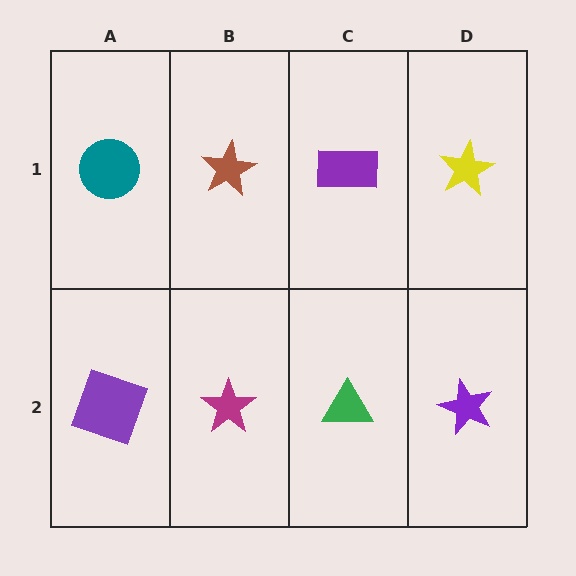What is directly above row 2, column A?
A teal circle.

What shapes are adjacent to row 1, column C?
A green triangle (row 2, column C), a brown star (row 1, column B), a yellow star (row 1, column D).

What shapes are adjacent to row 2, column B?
A brown star (row 1, column B), a purple square (row 2, column A), a green triangle (row 2, column C).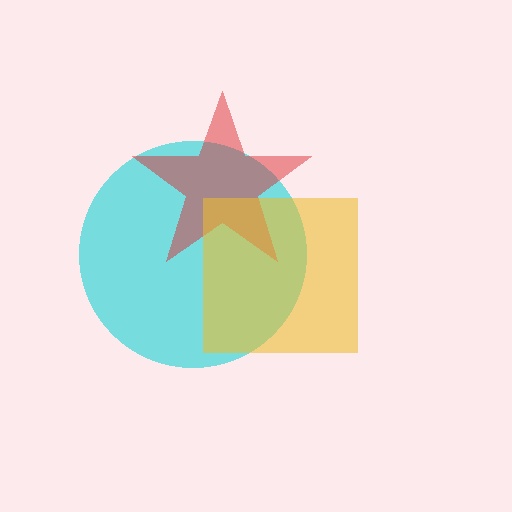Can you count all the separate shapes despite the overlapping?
Yes, there are 3 separate shapes.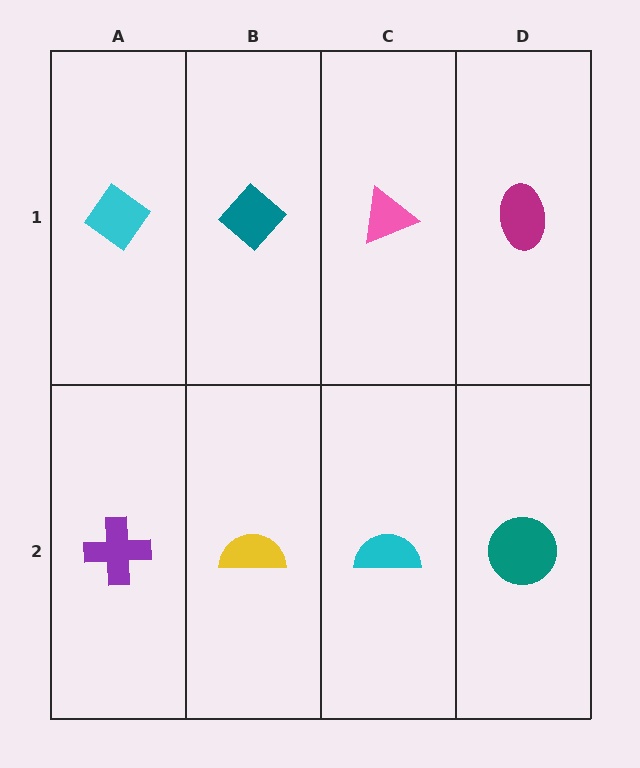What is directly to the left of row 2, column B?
A purple cross.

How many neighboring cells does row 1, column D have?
2.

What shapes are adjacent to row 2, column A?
A cyan diamond (row 1, column A), a yellow semicircle (row 2, column B).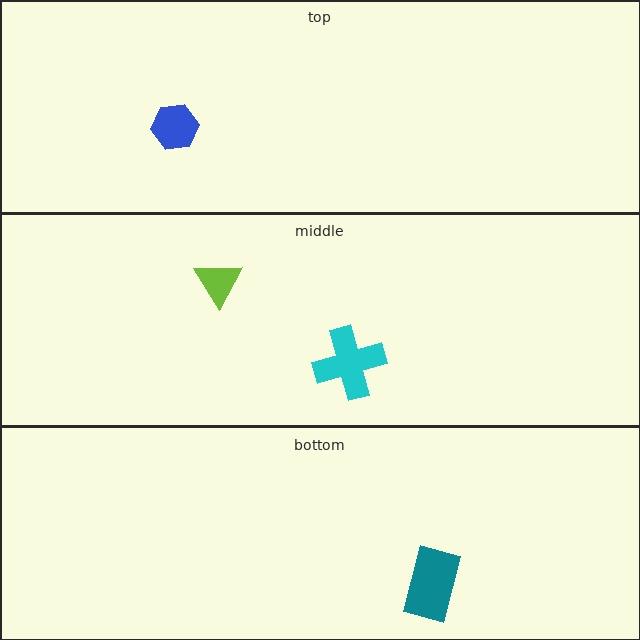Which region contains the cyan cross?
The middle region.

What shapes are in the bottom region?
The teal rectangle.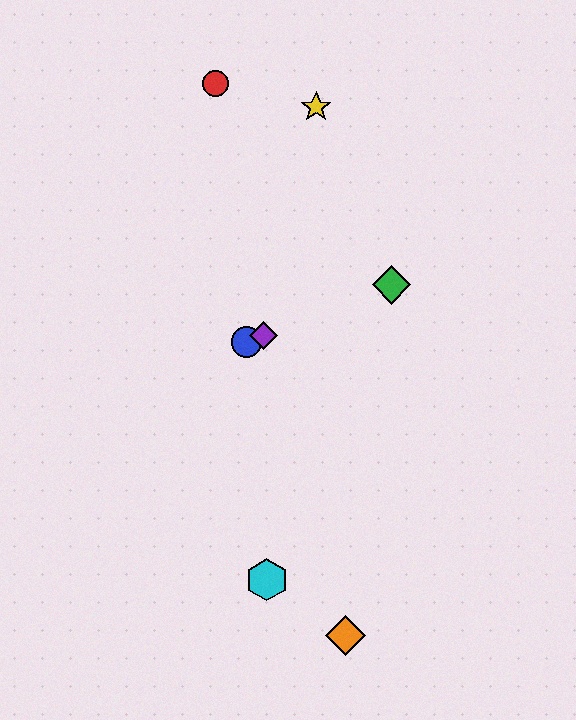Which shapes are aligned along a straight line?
The blue circle, the green diamond, the purple diamond are aligned along a straight line.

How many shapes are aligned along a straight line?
3 shapes (the blue circle, the green diamond, the purple diamond) are aligned along a straight line.